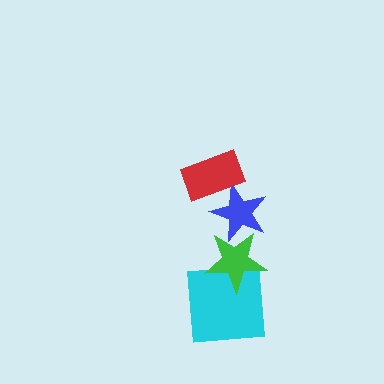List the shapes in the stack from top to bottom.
From top to bottom: the red rectangle, the blue star, the green star, the cyan square.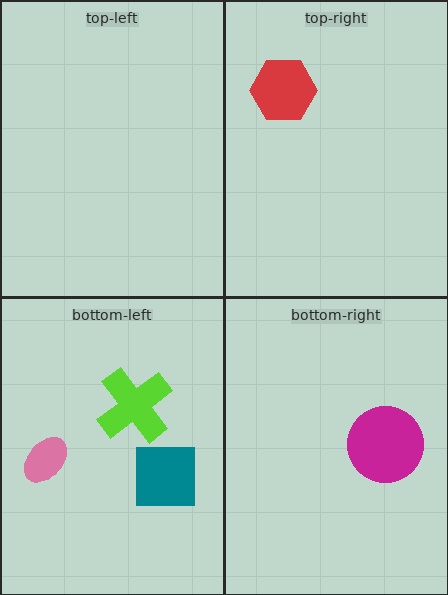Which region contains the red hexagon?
The top-right region.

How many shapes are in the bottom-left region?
3.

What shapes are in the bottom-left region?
The teal square, the pink ellipse, the lime cross.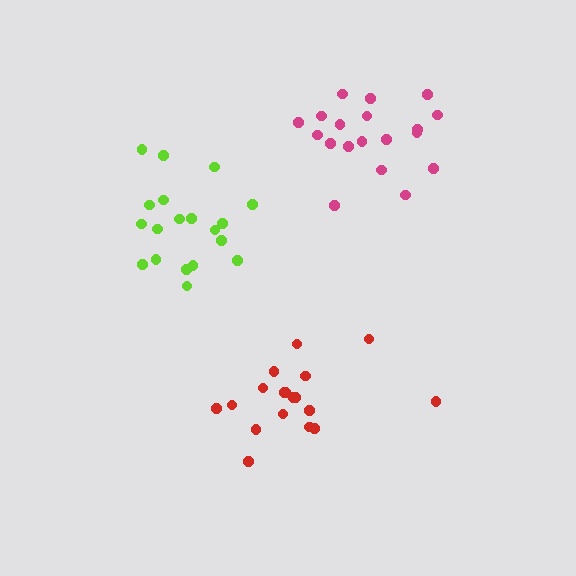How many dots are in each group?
Group 1: 19 dots, Group 2: 18 dots, Group 3: 19 dots (56 total).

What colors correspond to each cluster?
The clusters are colored: lime, red, magenta.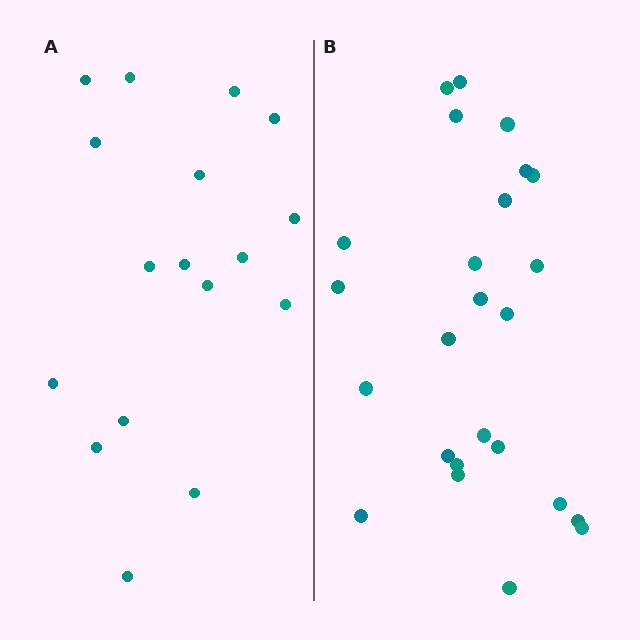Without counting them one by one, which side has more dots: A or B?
Region B (the right region) has more dots.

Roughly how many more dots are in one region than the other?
Region B has roughly 8 or so more dots than region A.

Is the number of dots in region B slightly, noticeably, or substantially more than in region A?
Region B has substantially more. The ratio is roughly 1.5 to 1.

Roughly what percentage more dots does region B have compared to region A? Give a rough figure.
About 45% more.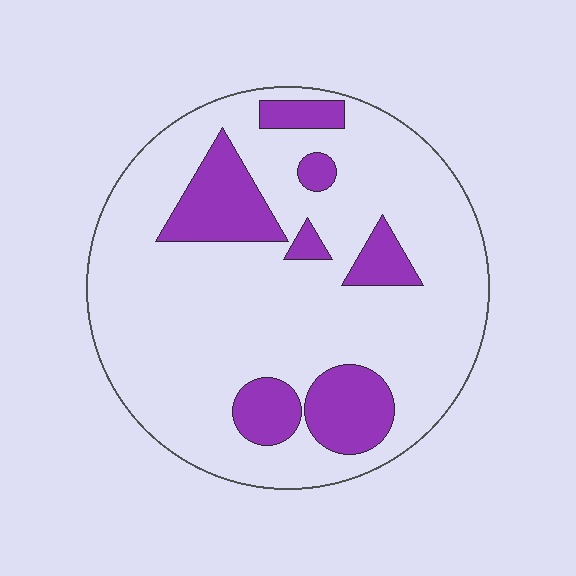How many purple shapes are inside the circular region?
7.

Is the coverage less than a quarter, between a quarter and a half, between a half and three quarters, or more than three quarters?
Less than a quarter.